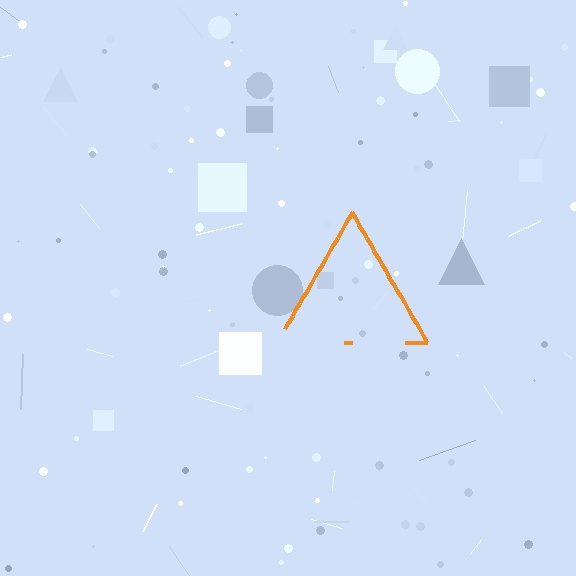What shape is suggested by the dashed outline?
The dashed outline suggests a triangle.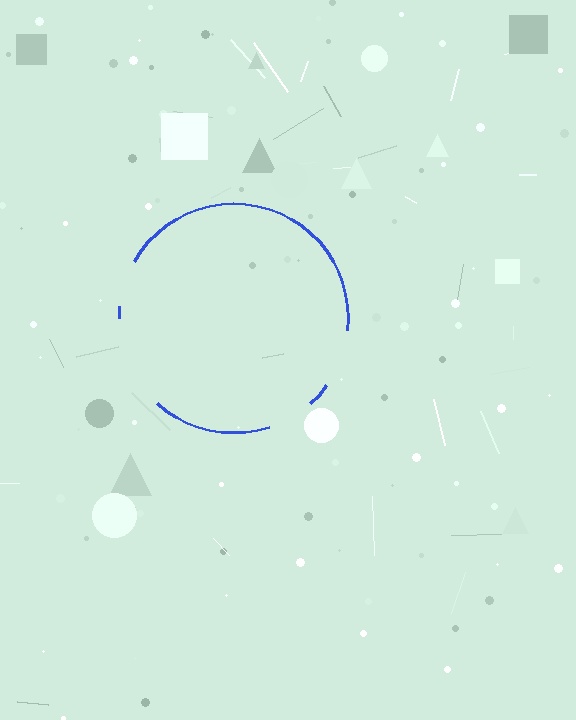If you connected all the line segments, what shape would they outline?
They would outline a circle.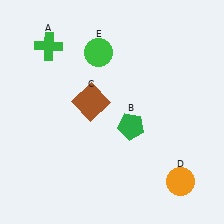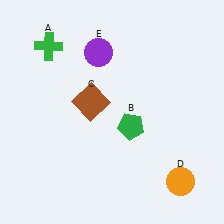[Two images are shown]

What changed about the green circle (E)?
In Image 1, E is green. In Image 2, it changed to purple.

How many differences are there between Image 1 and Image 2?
There is 1 difference between the two images.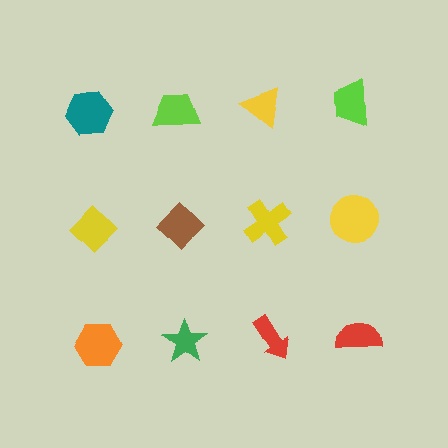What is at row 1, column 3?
A yellow triangle.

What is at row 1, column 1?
A teal hexagon.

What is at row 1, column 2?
A lime trapezoid.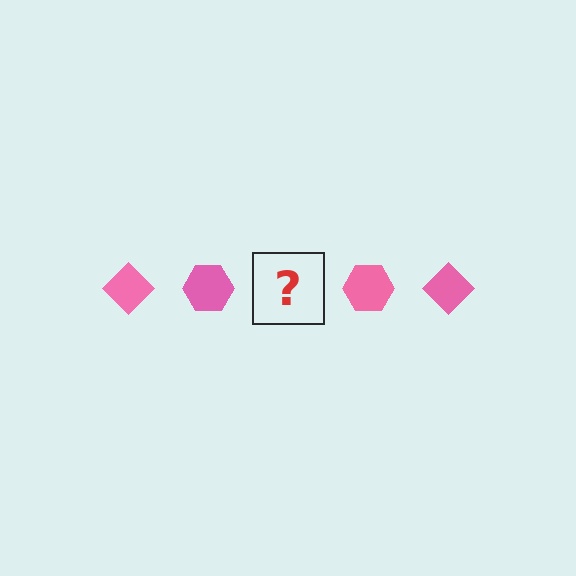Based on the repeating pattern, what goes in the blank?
The blank should be a pink diamond.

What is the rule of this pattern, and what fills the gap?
The rule is that the pattern cycles through diamond, hexagon shapes in pink. The gap should be filled with a pink diamond.